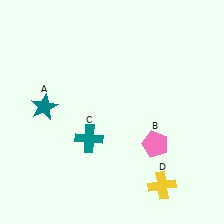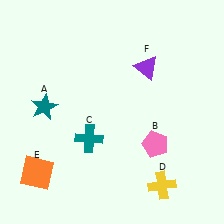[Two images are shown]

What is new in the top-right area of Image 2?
A purple triangle (F) was added in the top-right area of Image 2.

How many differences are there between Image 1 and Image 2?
There are 2 differences between the two images.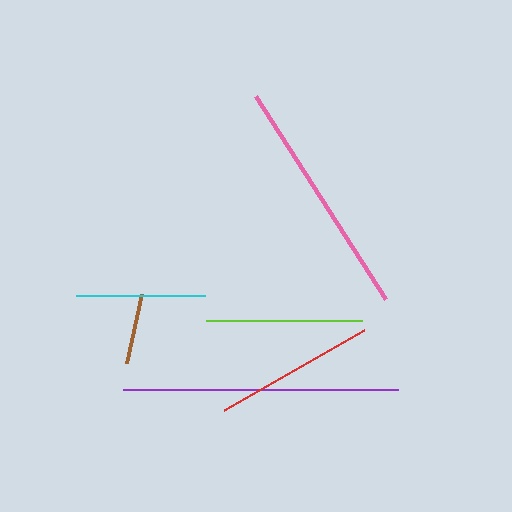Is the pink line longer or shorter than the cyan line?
The pink line is longer than the cyan line.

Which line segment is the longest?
The purple line is the longest at approximately 276 pixels.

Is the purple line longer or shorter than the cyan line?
The purple line is longer than the cyan line.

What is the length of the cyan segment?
The cyan segment is approximately 129 pixels long.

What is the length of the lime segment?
The lime segment is approximately 156 pixels long.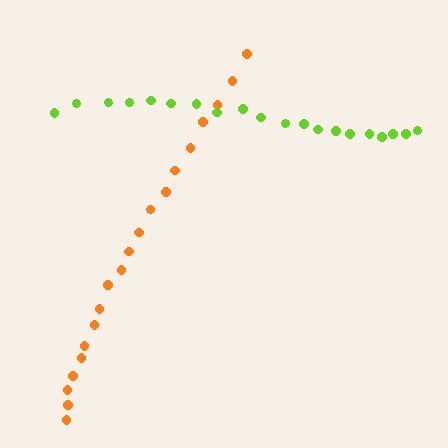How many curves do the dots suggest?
There are 2 distinct paths.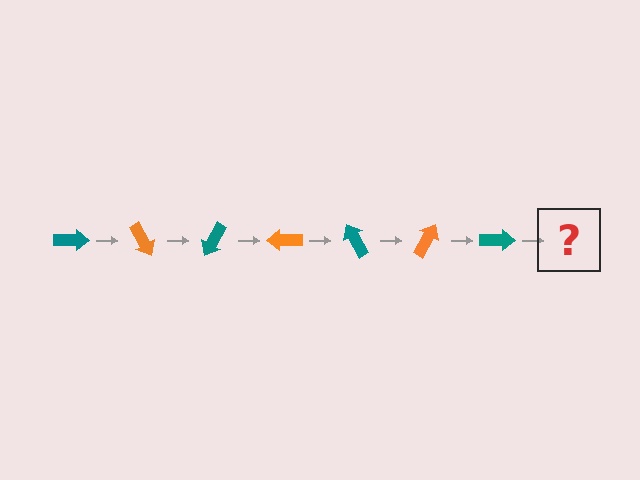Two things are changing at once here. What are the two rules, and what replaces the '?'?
The two rules are that it rotates 60 degrees each step and the color cycles through teal and orange. The '?' should be an orange arrow, rotated 420 degrees from the start.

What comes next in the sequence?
The next element should be an orange arrow, rotated 420 degrees from the start.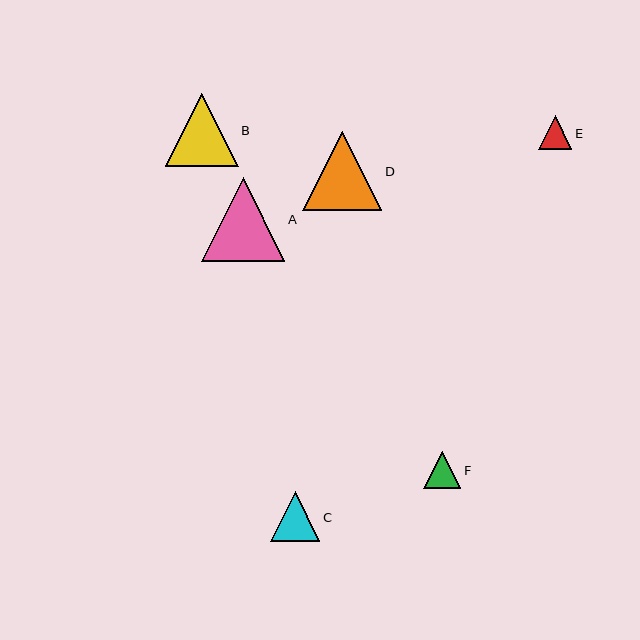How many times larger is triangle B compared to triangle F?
Triangle B is approximately 1.9 times the size of triangle F.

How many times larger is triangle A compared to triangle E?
Triangle A is approximately 2.5 times the size of triangle E.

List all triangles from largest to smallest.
From largest to smallest: A, D, B, C, F, E.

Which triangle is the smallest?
Triangle E is the smallest with a size of approximately 33 pixels.